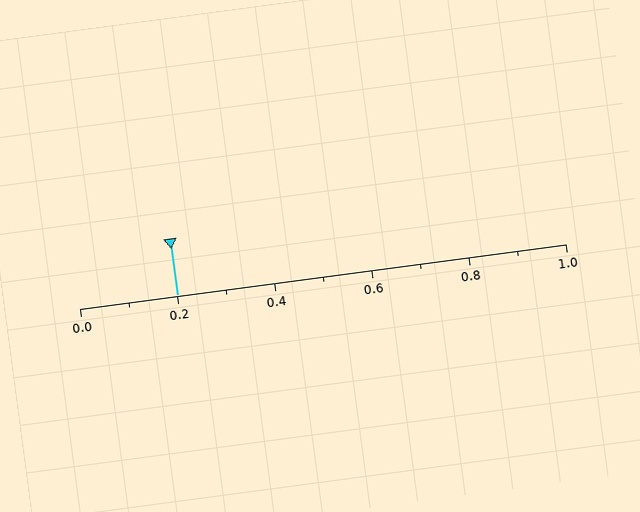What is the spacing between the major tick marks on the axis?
The major ticks are spaced 0.2 apart.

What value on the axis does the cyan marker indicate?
The marker indicates approximately 0.2.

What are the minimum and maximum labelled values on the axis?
The axis runs from 0.0 to 1.0.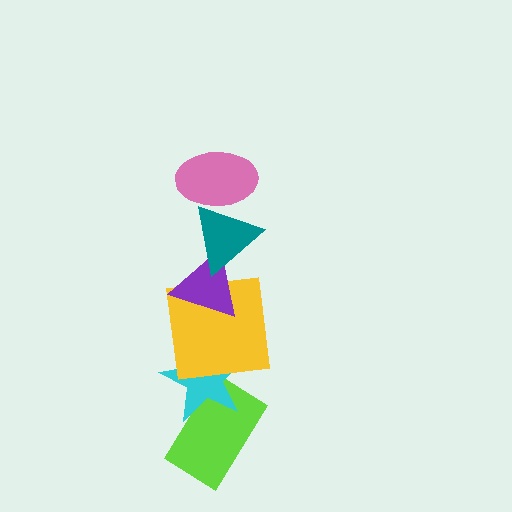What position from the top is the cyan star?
The cyan star is 5th from the top.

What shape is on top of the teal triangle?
The pink ellipse is on top of the teal triangle.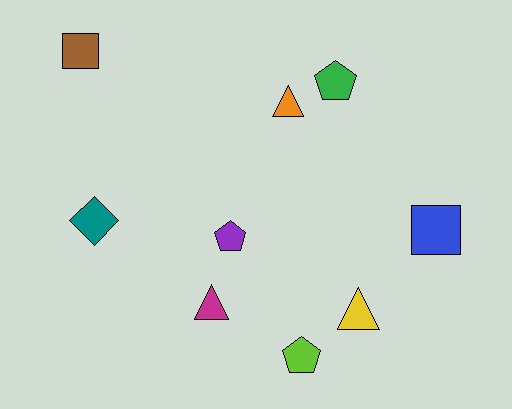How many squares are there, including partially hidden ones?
There are 2 squares.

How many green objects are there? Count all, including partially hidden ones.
There is 1 green object.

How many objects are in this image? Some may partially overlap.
There are 9 objects.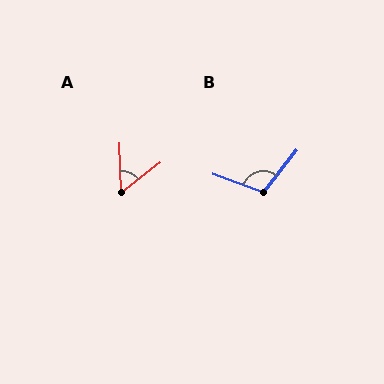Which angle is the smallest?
A, at approximately 53 degrees.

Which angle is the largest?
B, at approximately 107 degrees.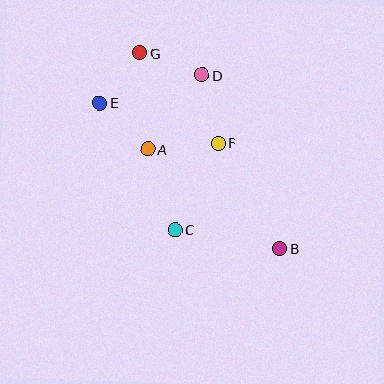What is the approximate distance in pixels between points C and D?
The distance between C and D is approximately 157 pixels.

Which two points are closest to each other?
Points E and G are closest to each other.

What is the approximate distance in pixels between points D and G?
The distance between D and G is approximately 66 pixels.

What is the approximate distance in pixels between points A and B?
The distance between A and B is approximately 165 pixels.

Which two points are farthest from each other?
Points B and G are farthest from each other.